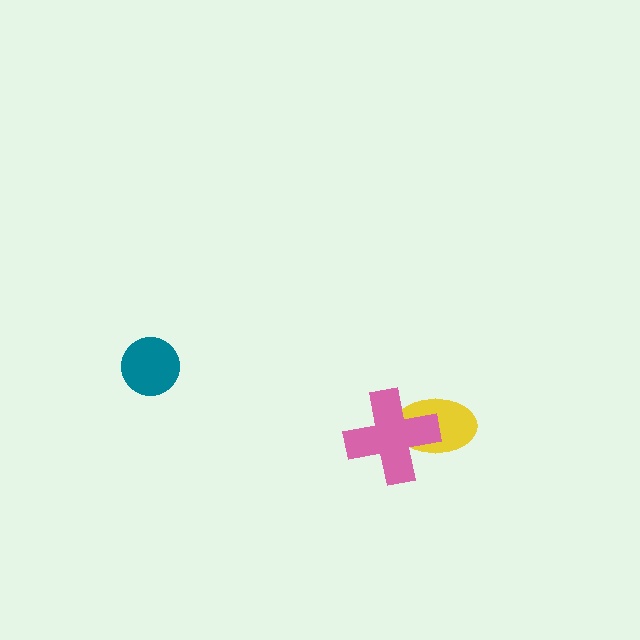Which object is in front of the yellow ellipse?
The pink cross is in front of the yellow ellipse.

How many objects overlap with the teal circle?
0 objects overlap with the teal circle.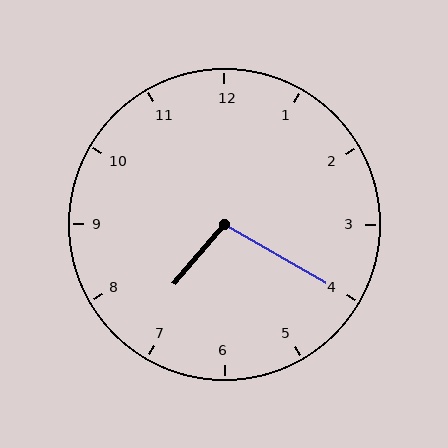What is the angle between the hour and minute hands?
Approximately 100 degrees.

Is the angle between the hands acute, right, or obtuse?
It is obtuse.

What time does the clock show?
7:20.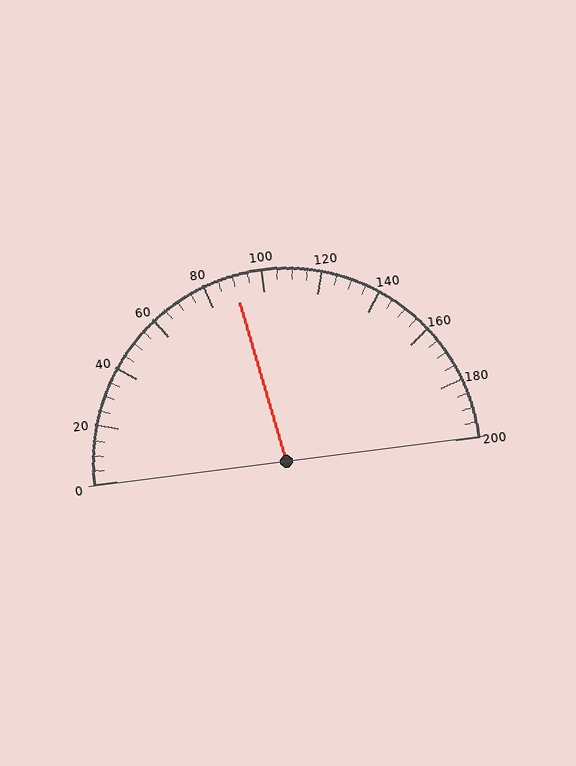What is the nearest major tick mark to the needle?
The nearest major tick mark is 80.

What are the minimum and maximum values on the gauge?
The gauge ranges from 0 to 200.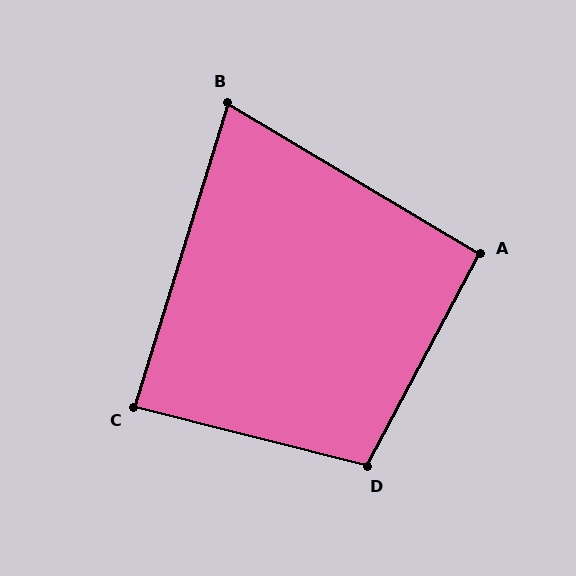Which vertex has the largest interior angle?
D, at approximately 104 degrees.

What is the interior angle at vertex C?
Approximately 87 degrees (approximately right).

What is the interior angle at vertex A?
Approximately 93 degrees (approximately right).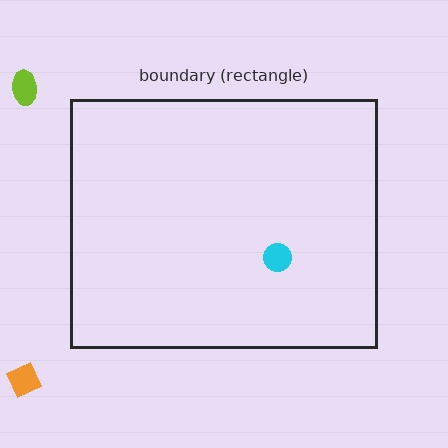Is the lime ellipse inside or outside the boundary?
Outside.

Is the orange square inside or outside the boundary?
Outside.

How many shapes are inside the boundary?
1 inside, 2 outside.